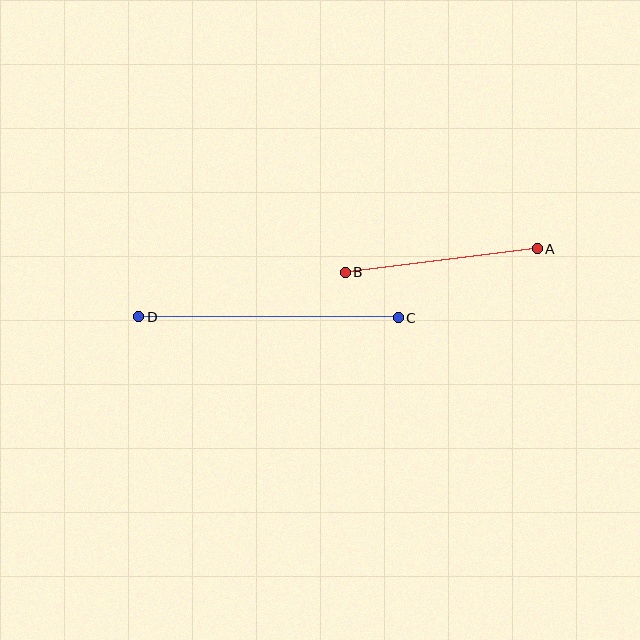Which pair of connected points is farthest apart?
Points C and D are farthest apart.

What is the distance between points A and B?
The distance is approximately 193 pixels.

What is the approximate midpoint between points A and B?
The midpoint is at approximately (441, 260) pixels.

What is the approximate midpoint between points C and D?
The midpoint is at approximately (269, 317) pixels.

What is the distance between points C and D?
The distance is approximately 260 pixels.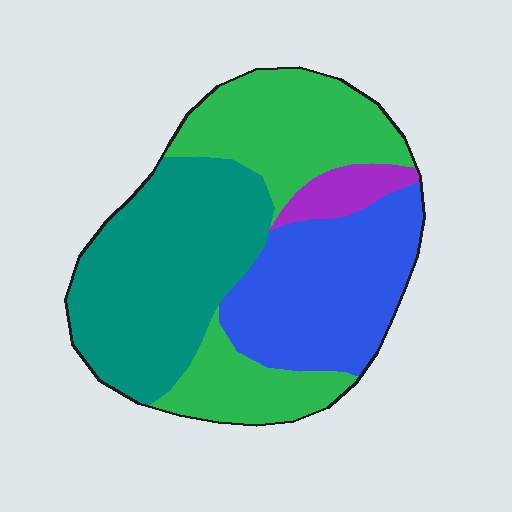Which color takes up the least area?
Purple, at roughly 5%.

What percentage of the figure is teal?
Teal covers 35% of the figure.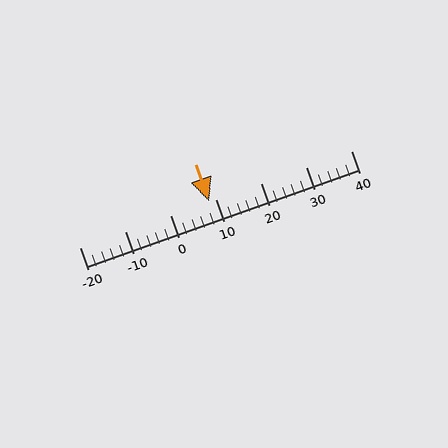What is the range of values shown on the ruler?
The ruler shows values from -20 to 40.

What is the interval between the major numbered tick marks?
The major tick marks are spaced 10 units apart.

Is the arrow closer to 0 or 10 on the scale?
The arrow is closer to 10.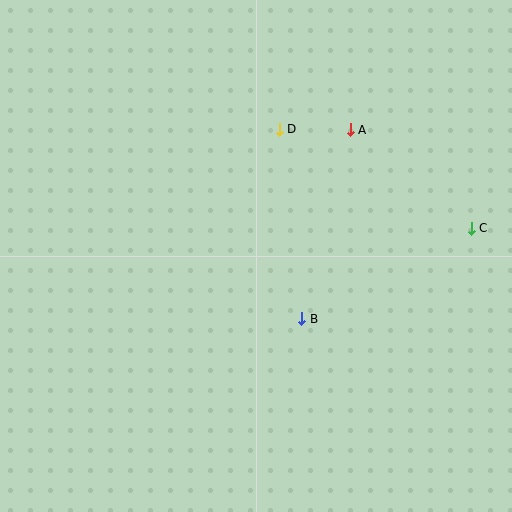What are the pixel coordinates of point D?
Point D is at (279, 129).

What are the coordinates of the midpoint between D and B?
The midpoint between D and B is at (290, 224).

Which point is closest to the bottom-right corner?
Point B is closest to the bottom-right corner.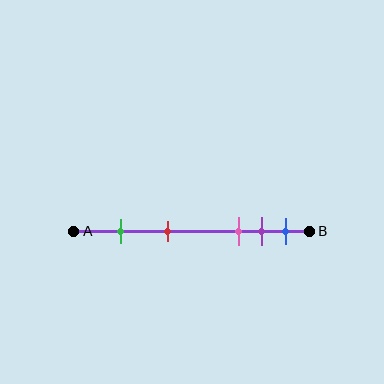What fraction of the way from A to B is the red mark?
The red mark is approximately 40% (0.4) of the way from A to B.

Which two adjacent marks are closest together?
The purple and blue marks are the closest adjacent pair.